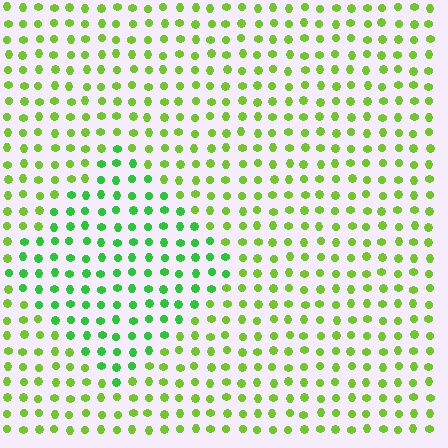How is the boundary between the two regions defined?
The boundary is defined purely by a slight shift in hue (about 32 degrees). Spacing, size, and orientation are identical on both sides.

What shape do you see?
I see a diamond.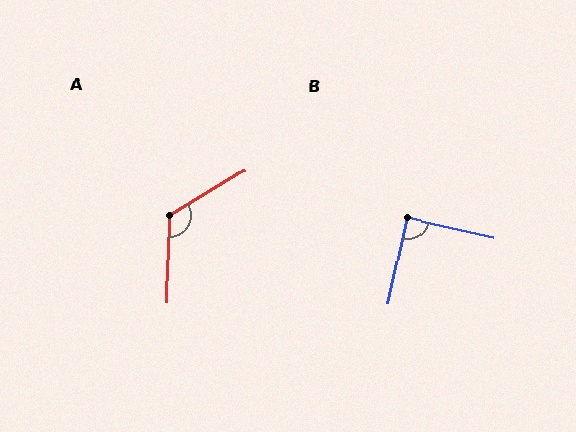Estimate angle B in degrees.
Approximately 89 degrees.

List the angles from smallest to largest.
B (89°), A (122°).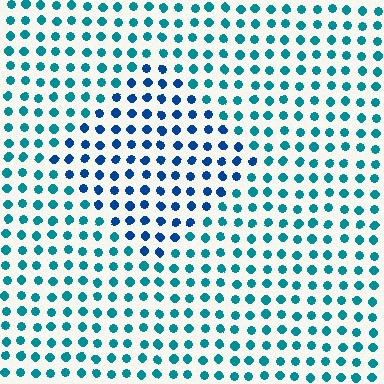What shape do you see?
I see a diamond.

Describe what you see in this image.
The image is filled with small teal elements in a uniform arrangement. A diamond-shaped region is visible where the elements are tinted to a slightly different hue, forming a subtle color boundary.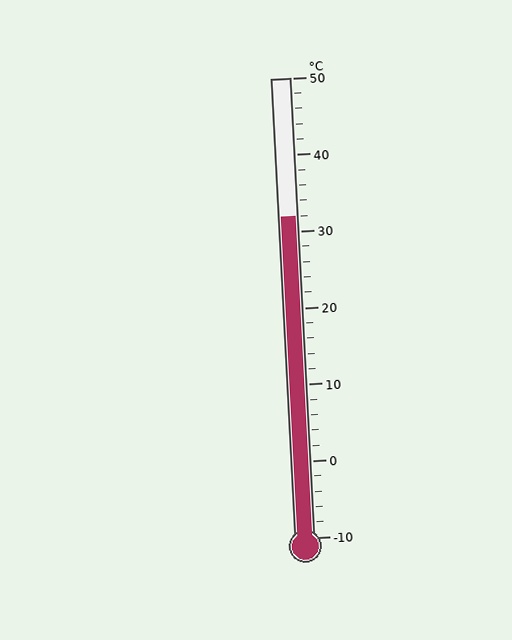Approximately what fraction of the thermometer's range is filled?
The thermometer is filled to approximately 70% of its range.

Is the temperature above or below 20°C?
The temperature is above 20°C.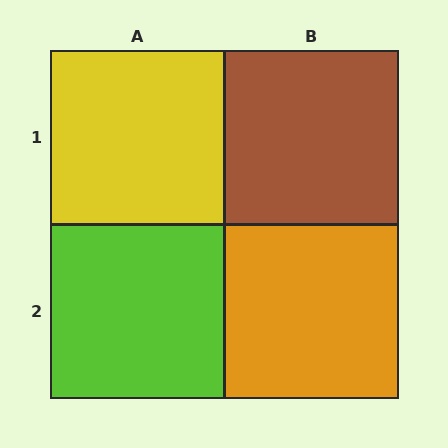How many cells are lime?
1 cell is lime.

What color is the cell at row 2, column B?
Orange.